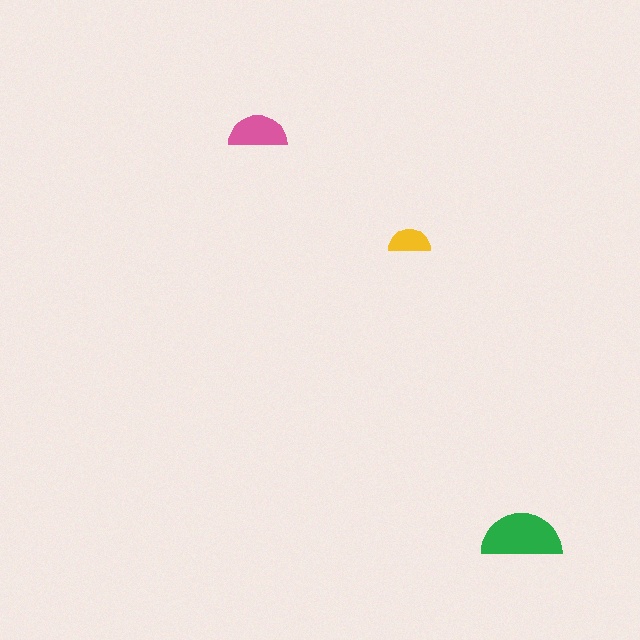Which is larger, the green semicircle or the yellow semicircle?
The green one.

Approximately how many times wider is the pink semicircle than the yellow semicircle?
About 1.5 times wider.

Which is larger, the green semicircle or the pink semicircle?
The green one.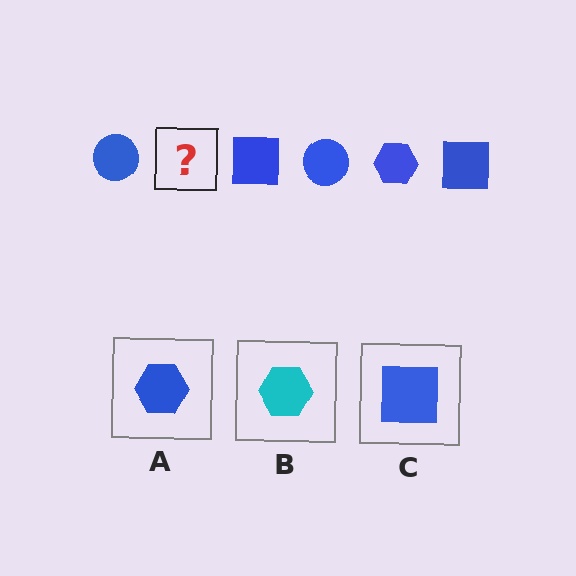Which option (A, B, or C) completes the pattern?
A.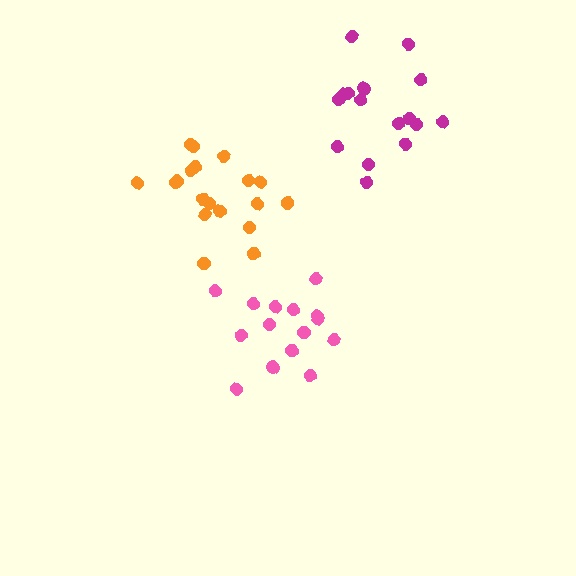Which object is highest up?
The magenta cluster is topmost.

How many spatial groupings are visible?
There are 3 spatial groupings.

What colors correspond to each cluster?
The clusters are colored: orange, pink, magenta.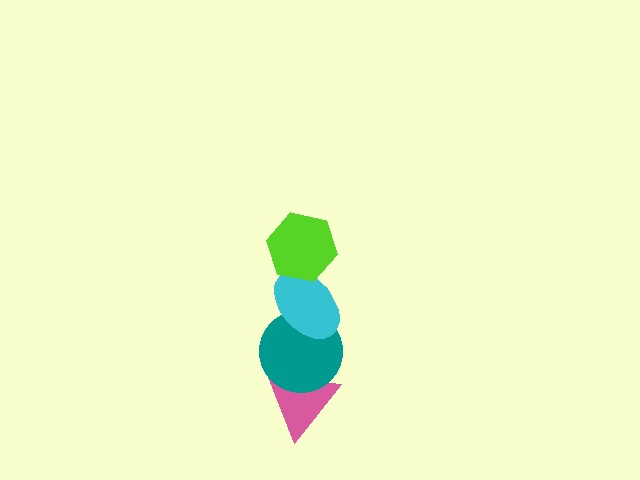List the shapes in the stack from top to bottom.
From top to bottom: the lime hexagon, the cyan ellipse, the teal circle, the pink triangle.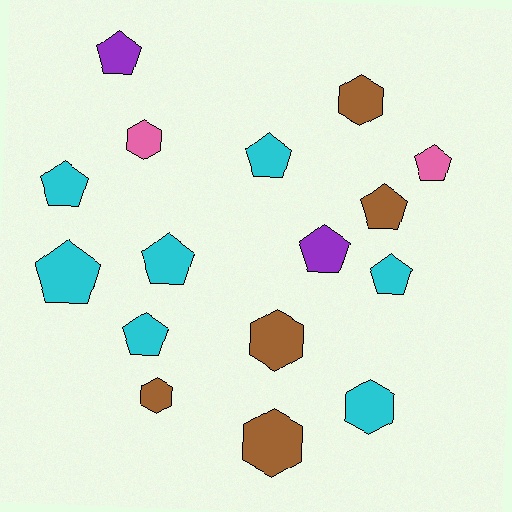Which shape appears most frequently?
Pentagon, with 10 objects.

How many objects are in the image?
There are 16 objects.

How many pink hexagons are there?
There is 1 pink hexagon.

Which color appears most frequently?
Cyan, with 7 objects.